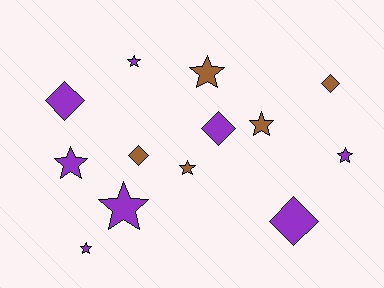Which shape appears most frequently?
Star, with 8 objects.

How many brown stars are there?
There are 3 brown stars.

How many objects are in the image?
There are 13 objects.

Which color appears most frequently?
Purple, with 8 objects.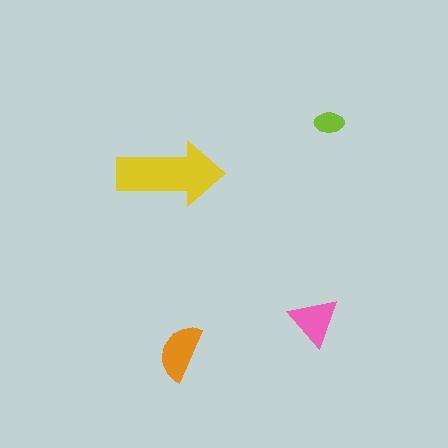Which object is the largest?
The yellow arrow.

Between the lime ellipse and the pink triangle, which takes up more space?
The pink triangle.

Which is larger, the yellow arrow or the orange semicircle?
The yellow arrow.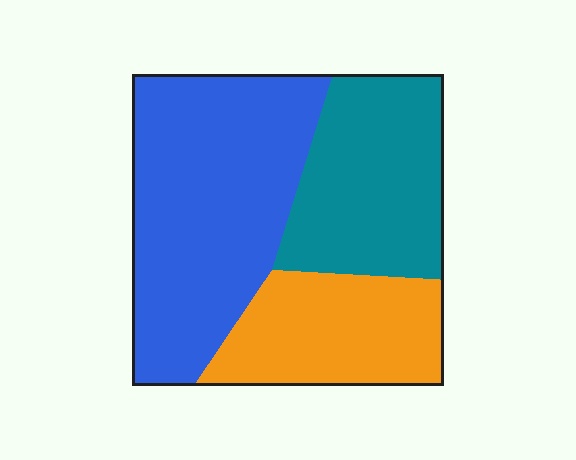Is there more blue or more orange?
Blue.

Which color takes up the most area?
Blue, at roughly 45%.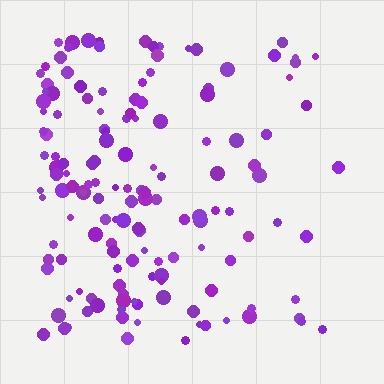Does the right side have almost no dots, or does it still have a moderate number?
Still a moderate number, just noticeably fewer than the left.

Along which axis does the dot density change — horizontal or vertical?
Horizontal.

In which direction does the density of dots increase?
From right to left, with the left side densest.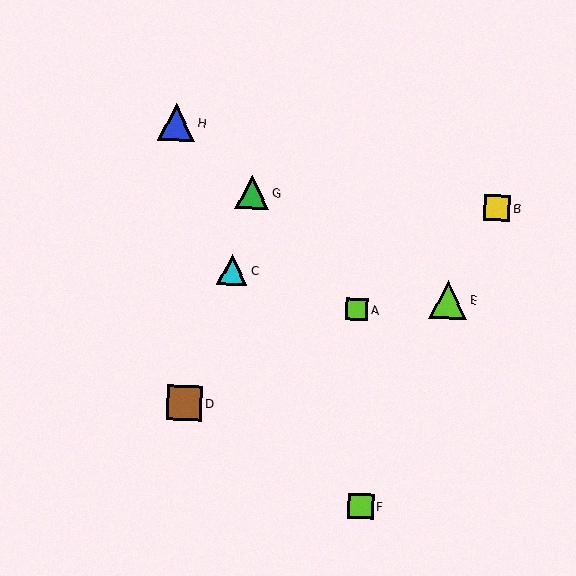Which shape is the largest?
The lime triangle (labeled E) is the largest.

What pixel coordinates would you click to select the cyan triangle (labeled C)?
Click at (232, 270) to select the cyan triangle C.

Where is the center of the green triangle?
The center of the green triangle is at (252, 193).